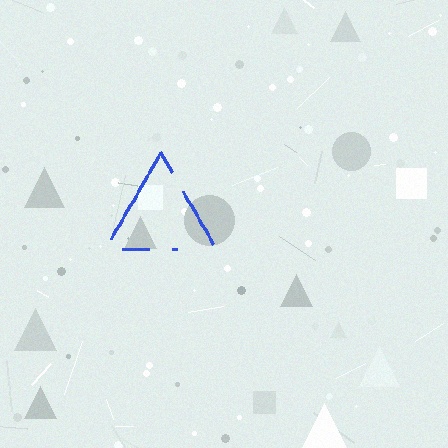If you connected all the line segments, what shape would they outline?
They would outline a triangle.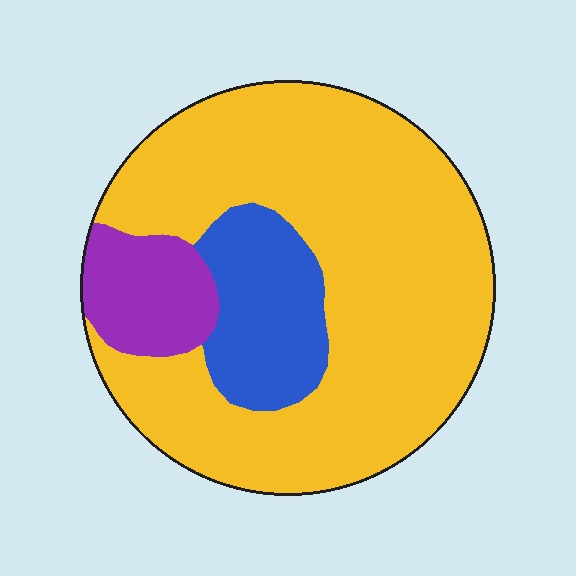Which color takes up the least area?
Purple, at roughly 10%.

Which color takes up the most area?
Yellow, at roughly 75%.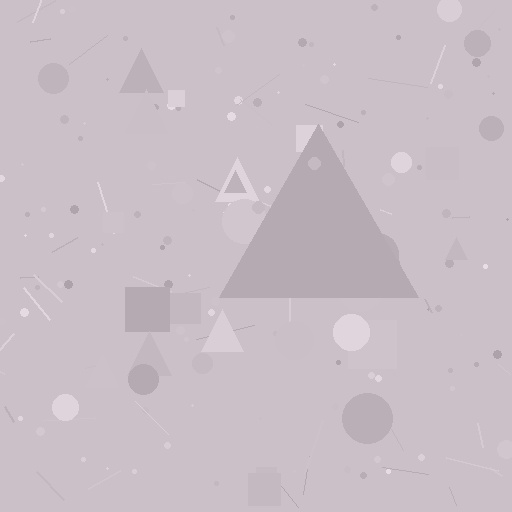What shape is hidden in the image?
A triangle is hidden in the image.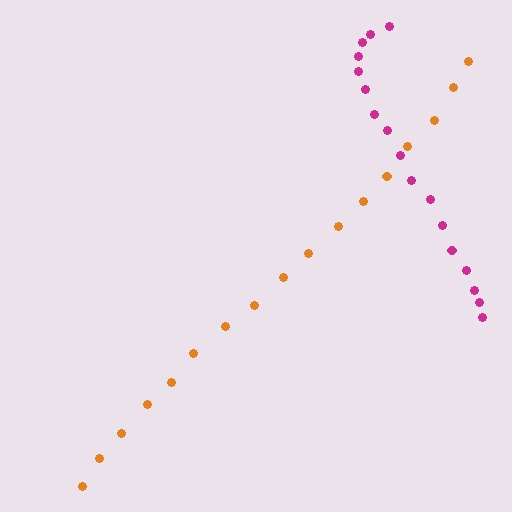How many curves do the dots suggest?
There are 2 distinct paths.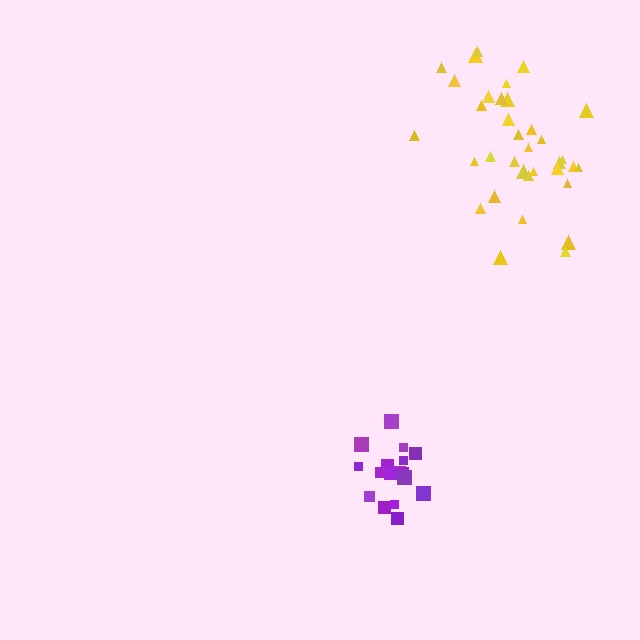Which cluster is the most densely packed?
Purple.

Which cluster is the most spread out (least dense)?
Yellow.